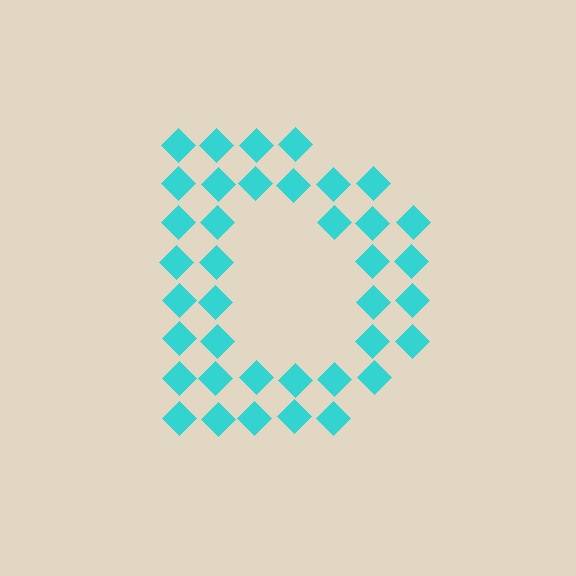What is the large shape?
The large shape is the letter D.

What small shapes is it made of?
It is made of small diamonds.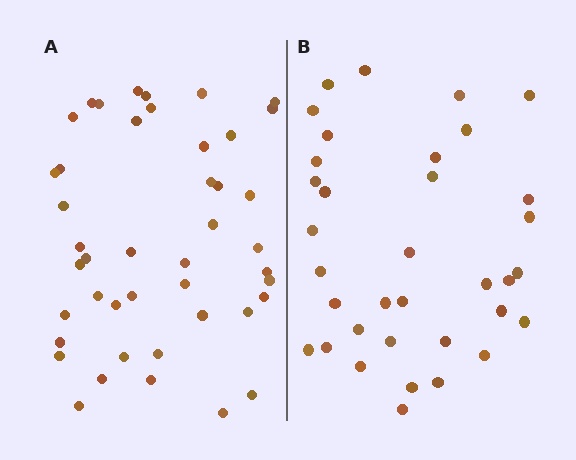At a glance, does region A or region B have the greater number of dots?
Region A (the left region) has more dots.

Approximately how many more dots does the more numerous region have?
Region A has roughly 8 or so more dots than region B.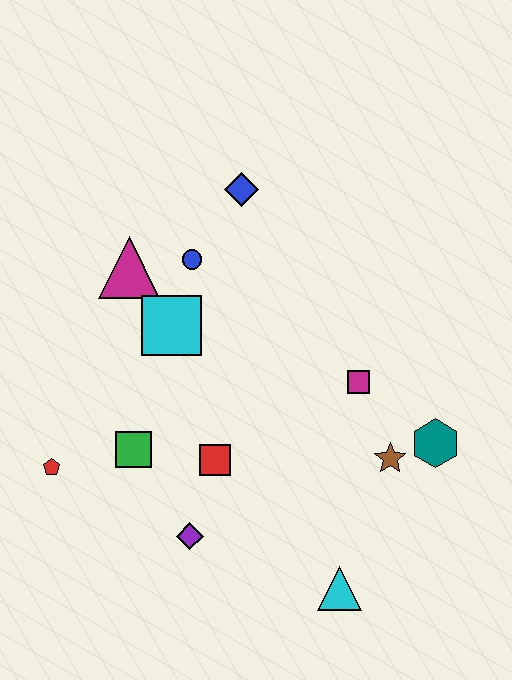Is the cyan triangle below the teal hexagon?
Yes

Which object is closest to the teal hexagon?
The brown star is closest to the teal hexagon.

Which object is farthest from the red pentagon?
The teal hexagon is farthest from the red pentagon.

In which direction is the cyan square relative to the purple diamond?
The cyan square is above the purple diamond.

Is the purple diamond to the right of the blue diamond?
No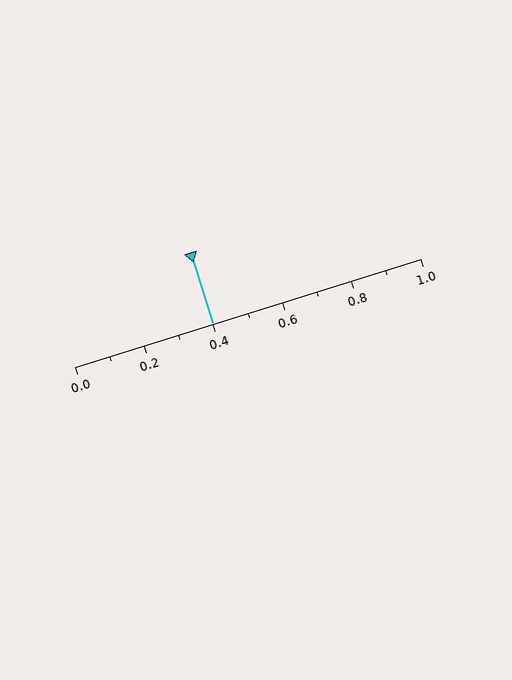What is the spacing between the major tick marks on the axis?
The major ticks are spaced 0.2 apart.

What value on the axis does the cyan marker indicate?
The marker indicates approximately 0.4.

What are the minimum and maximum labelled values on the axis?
The axis runs from 0.0 to 1.0.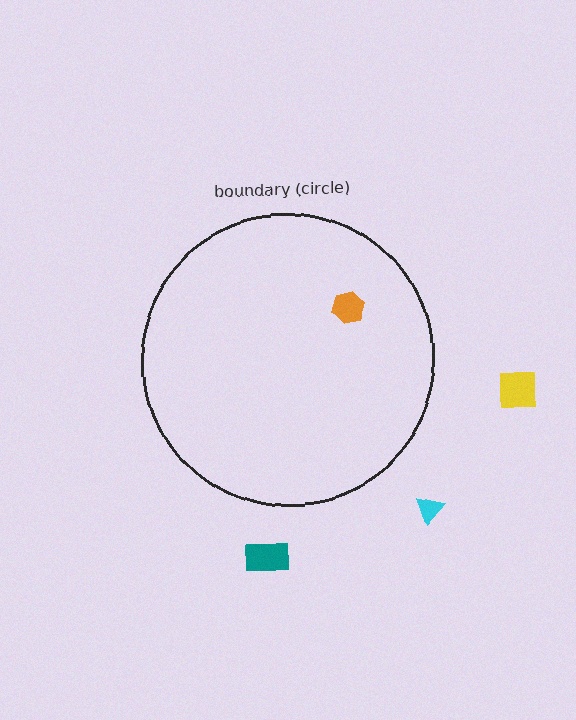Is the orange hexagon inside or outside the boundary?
Inside.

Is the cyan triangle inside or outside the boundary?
Outside.